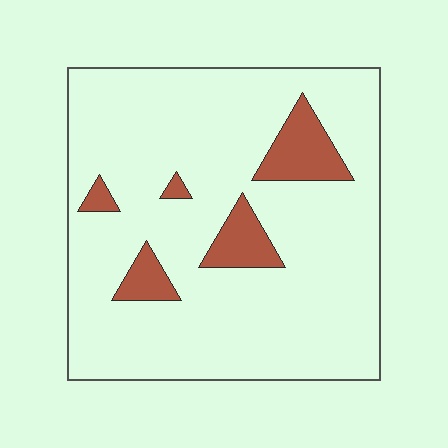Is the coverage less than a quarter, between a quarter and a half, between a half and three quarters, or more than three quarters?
Less than a quarter.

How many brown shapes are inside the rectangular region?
5.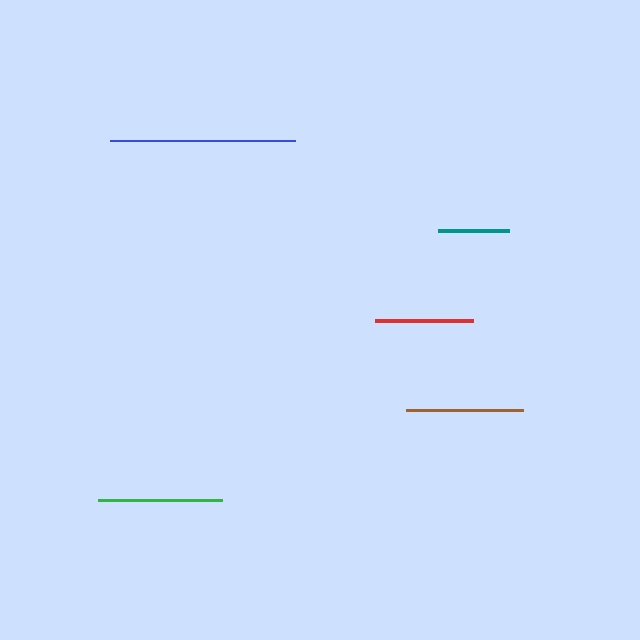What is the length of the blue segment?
The blue segment is approximately 185 pixels long.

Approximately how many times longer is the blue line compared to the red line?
The blue line is approximately 1.9 times the length of the red line.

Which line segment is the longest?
The blue line is the longest at approximately 185 pixels.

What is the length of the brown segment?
The brown segment is approximately 117 pixels long.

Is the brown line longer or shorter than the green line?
The green line is longer than the brown line.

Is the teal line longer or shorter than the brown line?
The brown line is longer than the teal line.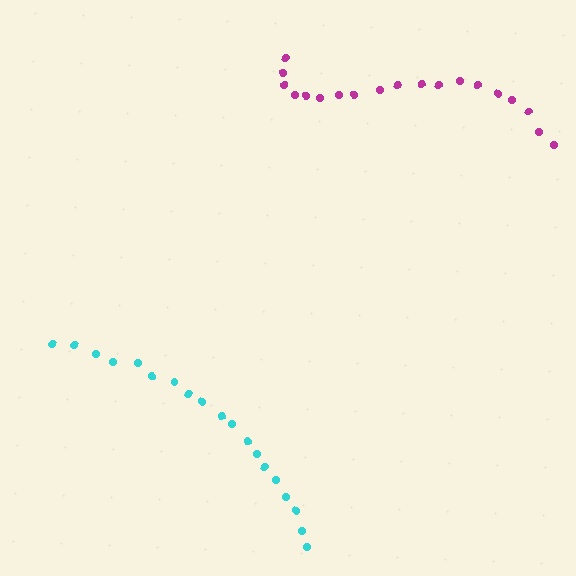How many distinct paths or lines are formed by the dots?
There are 2 distinct paths.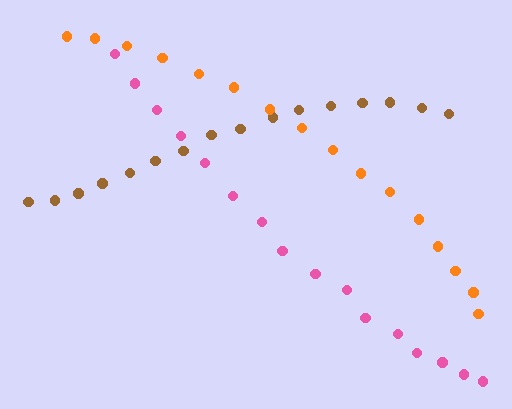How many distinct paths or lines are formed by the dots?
There are 3 distinct paths.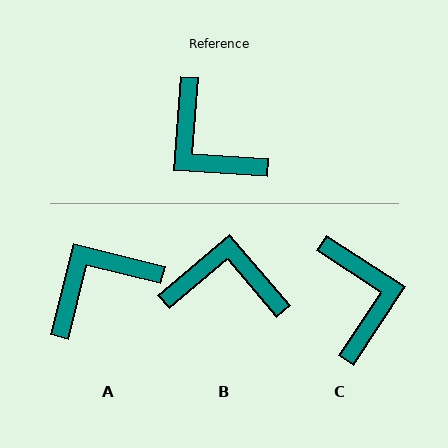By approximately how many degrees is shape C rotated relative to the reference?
Approximately 151 degrees counter-clockwise.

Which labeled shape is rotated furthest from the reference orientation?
C, about 151 degrees away.